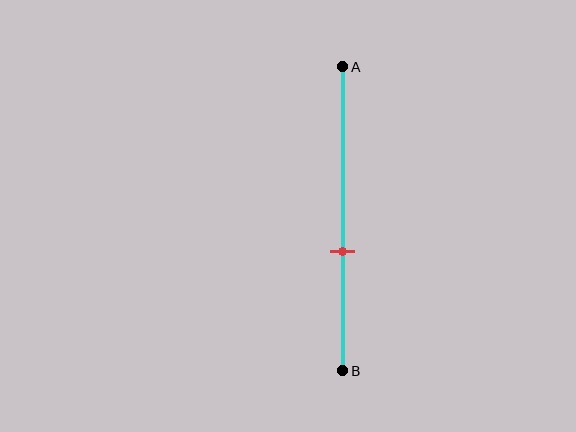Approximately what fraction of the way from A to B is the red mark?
The red mark is approximately 60% of the way from A to B.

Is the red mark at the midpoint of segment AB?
No, the mark is at about 60% from A, not at the 50% midpoint.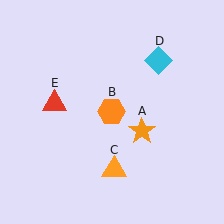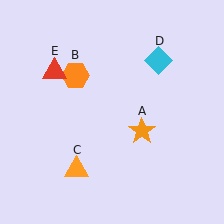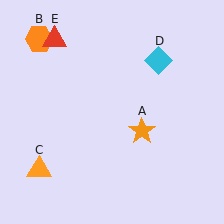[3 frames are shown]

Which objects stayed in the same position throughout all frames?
Orange star (object A) and cyan diamond (object D) remained stationary.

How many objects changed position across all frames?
3 objects changed position: orange hexagon (object B), orange triangle (object C), red triangle (object E).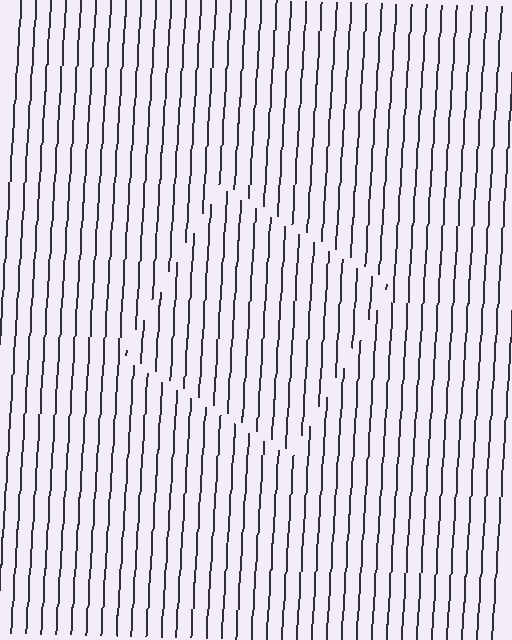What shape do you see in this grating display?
An illusory square. The interior of the shape contains the same grating, shifted by half a period — the contour is defined by the phase discontinuity where line-ends from the inner and outer gratings abut.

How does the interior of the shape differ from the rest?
The interior of the shape contains the same grating, shifted by half a period — the contour is defined by the phase discontinuity where line-ends from the inner and outer gratings abut.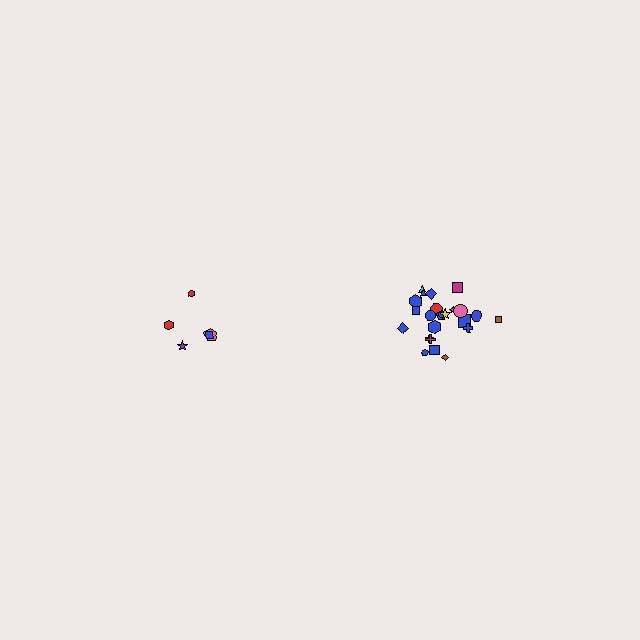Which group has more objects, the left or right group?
The right group.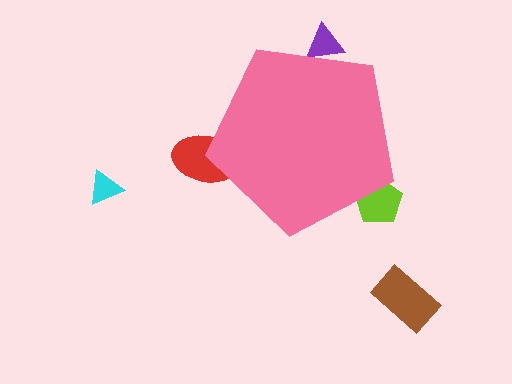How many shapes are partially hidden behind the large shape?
3 shapes are partially hidden.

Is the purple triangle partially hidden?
Yes, the purple triangle is partially hidden behind the pink pentagon.